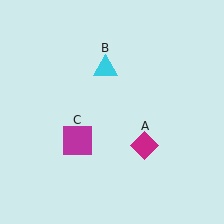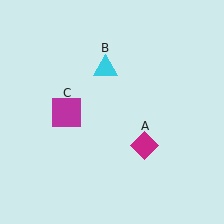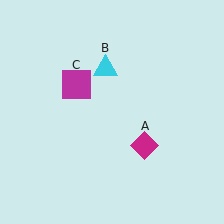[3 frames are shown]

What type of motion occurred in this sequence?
The magenta square (object C) rotated clockwise around the center of the scene.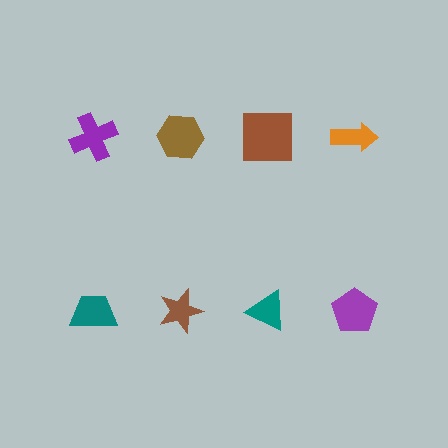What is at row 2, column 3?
A teal triangle.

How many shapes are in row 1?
4 shapes.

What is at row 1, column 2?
A brown hexagon.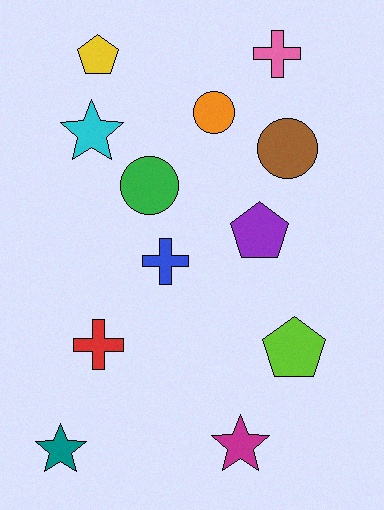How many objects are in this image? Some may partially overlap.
There are 12 objects.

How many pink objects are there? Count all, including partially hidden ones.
There is 1 pink object.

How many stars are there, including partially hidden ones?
There are 3 stars.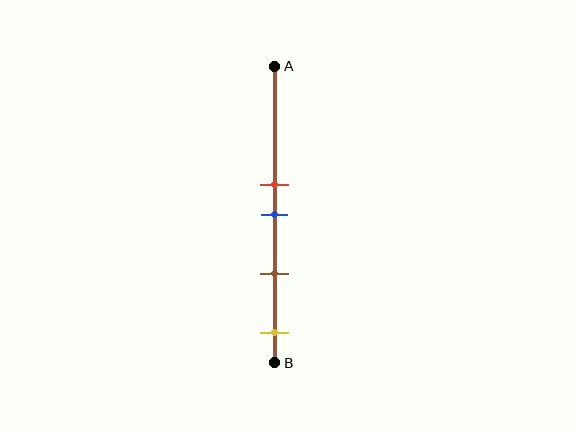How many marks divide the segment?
There are 4 marks dividing the segment.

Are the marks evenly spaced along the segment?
No, the marks are not evenly spaced.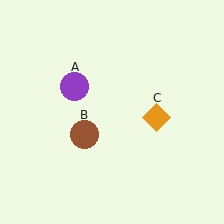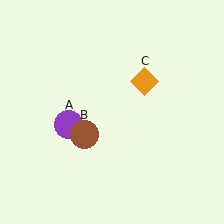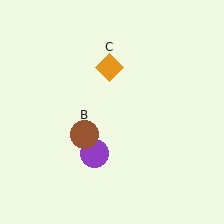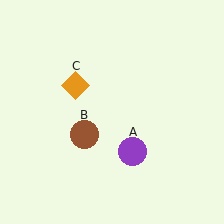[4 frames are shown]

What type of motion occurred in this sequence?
The purple circle (object A), orange diamond (object C) rotated counterclockwise around the center of the scene.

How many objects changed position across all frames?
2 objects changed position: purple circle (object A), orange diamond (object C).